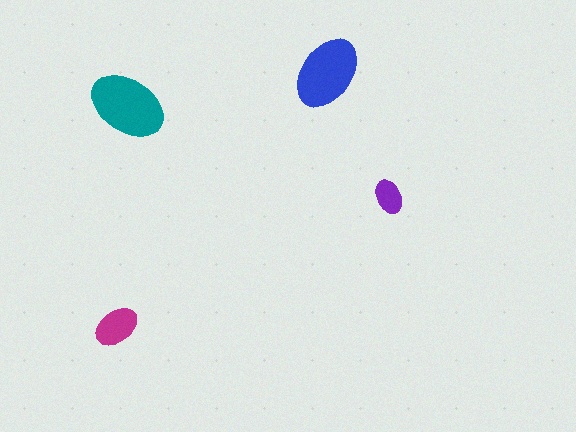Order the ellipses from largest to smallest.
the teal one, the blue one, the magenta one, the purple one.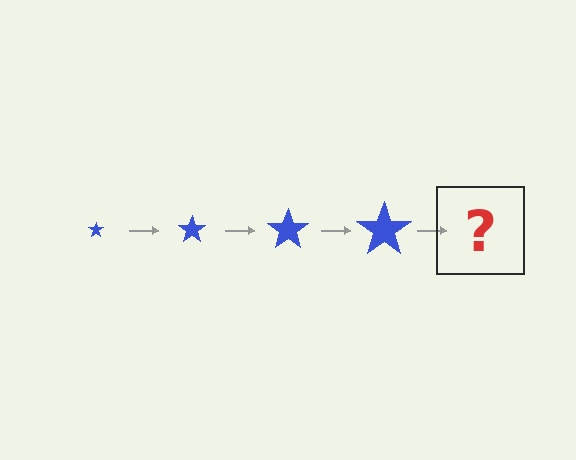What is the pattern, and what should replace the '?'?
The pattern is that the star gets progressively larger each step. The '?' should be a blue star, larger than the previous one.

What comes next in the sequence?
The next element should be a blue star, larger than the previous one.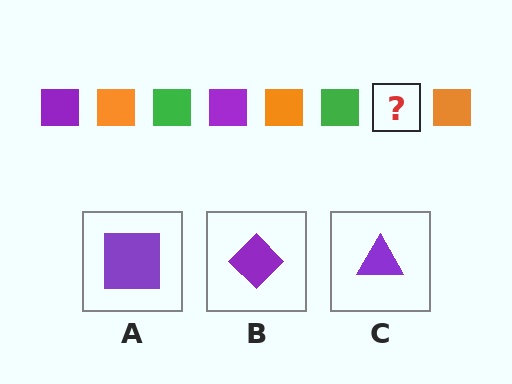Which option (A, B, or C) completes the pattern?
A.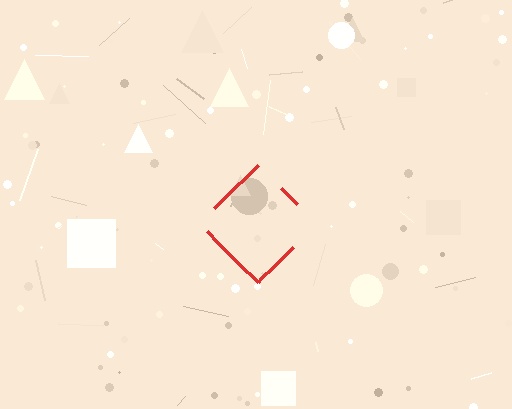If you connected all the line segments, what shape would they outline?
They would outline a diamond.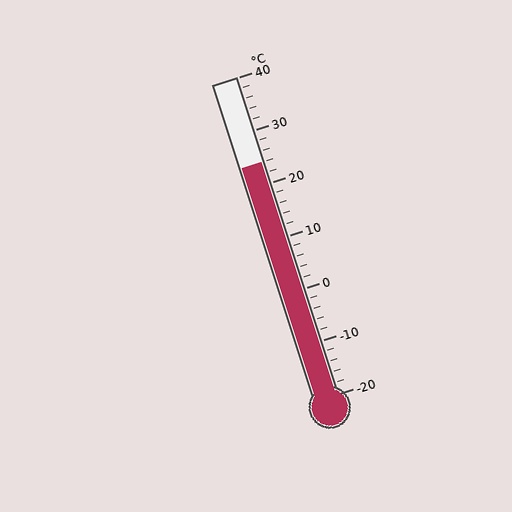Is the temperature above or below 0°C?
The temperature is above 0°C.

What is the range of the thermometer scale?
The thermometer scale ranges from -20°C to 40°C.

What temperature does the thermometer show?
The thermometer shows approximately 24°C.